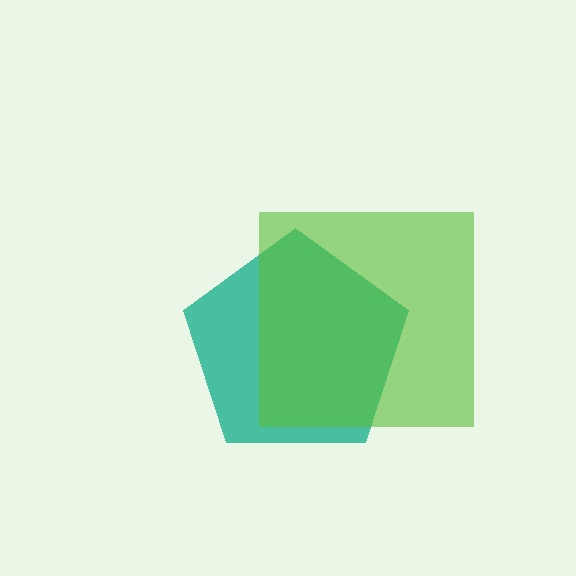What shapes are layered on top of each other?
The layered shapes are: a teal pentagon, a lime square.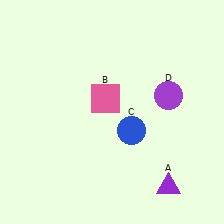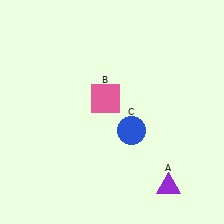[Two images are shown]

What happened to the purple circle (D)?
The purple circle (D) was removed in Image 2. It was in the top-right area of Image 1.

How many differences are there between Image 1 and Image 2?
There is 1 difference between the two images.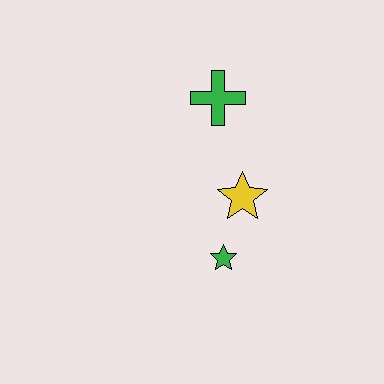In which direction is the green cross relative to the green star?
The green cross is above the green star.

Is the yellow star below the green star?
No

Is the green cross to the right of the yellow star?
No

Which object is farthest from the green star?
The green cross is farthest from the green star.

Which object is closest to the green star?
The yellow star is closest to the green star.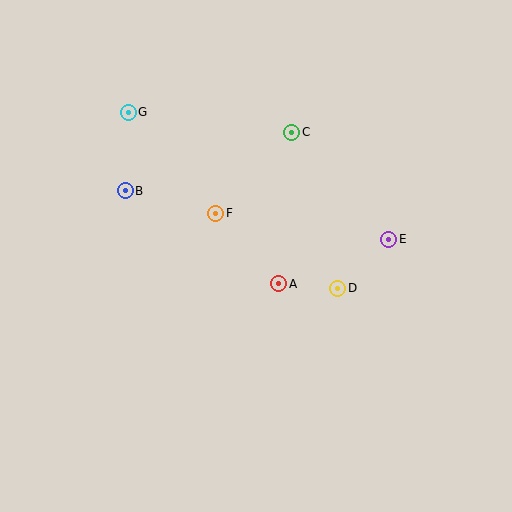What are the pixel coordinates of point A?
Point A is at (279, 284).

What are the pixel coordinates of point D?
Point D is at (338, 288).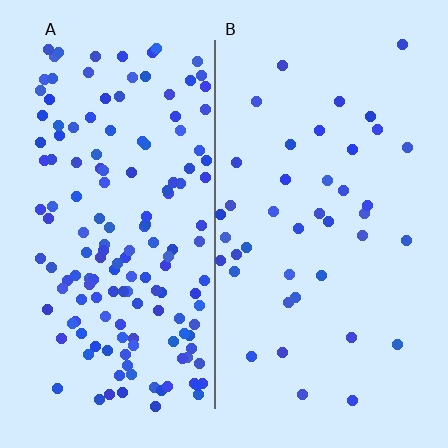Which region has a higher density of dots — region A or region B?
A (the left).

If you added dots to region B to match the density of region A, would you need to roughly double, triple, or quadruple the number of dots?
Approximately quadruple.